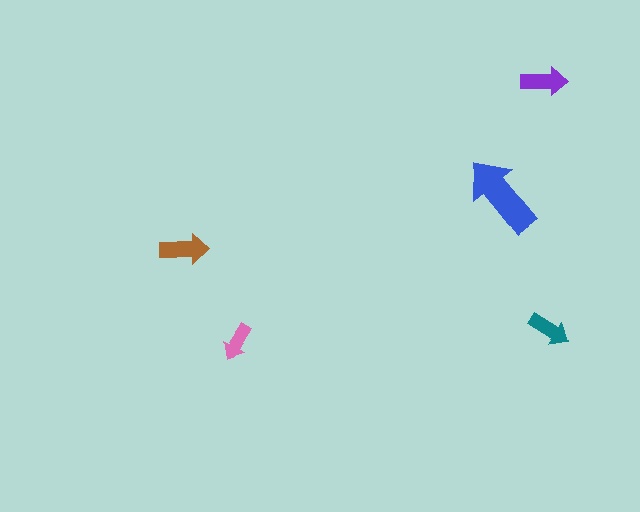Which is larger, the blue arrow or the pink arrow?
The blue one.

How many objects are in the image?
There are 5 objects in the image.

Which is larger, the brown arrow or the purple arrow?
The brown one.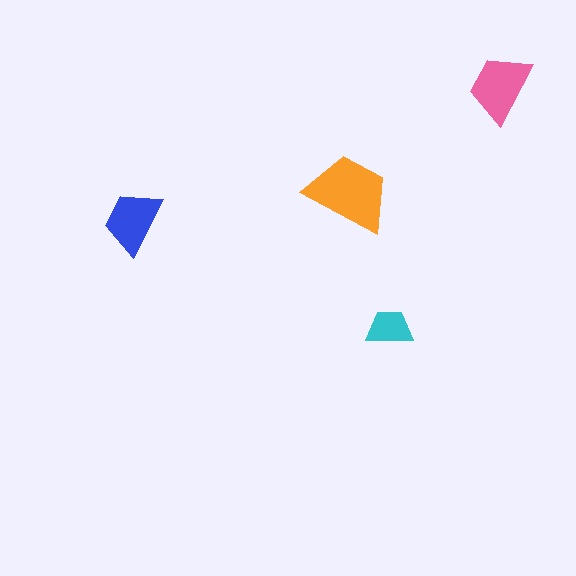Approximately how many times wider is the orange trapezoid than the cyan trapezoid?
About 2 times wider.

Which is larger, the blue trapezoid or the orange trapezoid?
The orange one.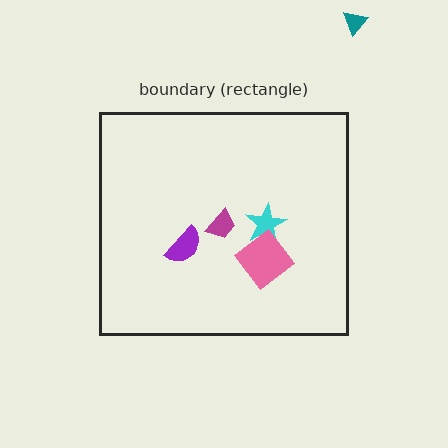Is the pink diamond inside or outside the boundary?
Inside.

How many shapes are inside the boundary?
4 inside, 1 outside.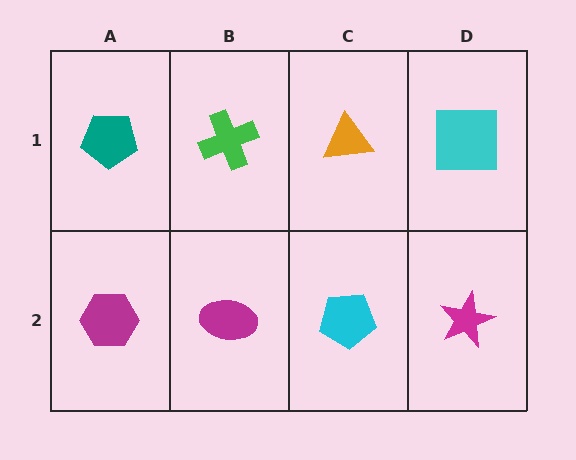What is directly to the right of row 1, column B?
An orange triangle.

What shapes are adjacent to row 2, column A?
A teal pentagon (row 1, column A), a magenta ellipse (row 2, column B).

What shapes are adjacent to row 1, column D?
A magenta star (row 2, column D), an orange triangle (row 1, column C).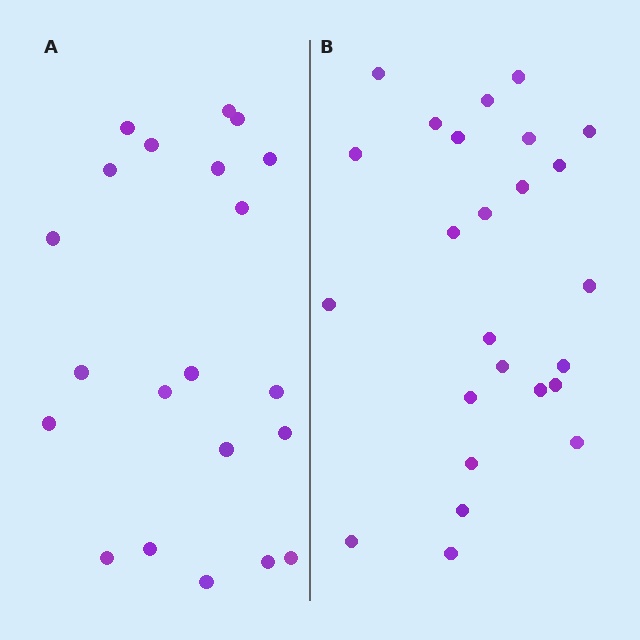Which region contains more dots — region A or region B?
Region B (the right region) has more dots.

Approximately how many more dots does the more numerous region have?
Region B has about 4 more dots than region A.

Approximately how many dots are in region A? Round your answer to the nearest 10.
About 20 dots. (The exact count is 21, which rounds to 20.)